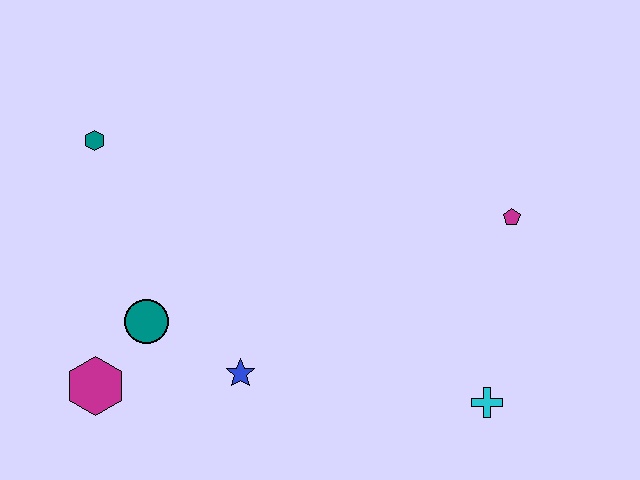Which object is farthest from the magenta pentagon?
The magenta hexagon is farthest from the magenta pentagon.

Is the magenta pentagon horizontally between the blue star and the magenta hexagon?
No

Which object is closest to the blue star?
The teal circle is closest to the blue star.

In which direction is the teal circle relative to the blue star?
The teal circle is to the left of the blue star.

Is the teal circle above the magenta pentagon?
No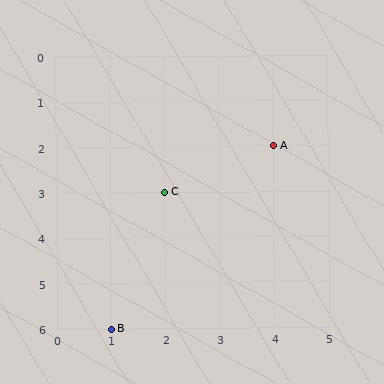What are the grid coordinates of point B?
Point B is at grid coordinates (1, 6).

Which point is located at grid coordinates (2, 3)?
Point C is at (2, 3).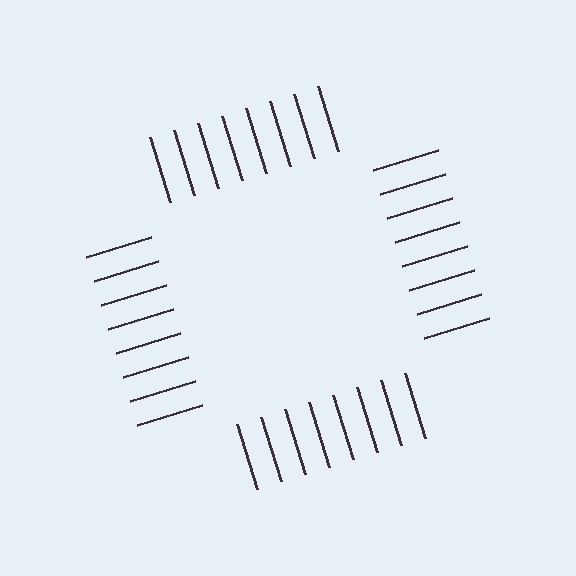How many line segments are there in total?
32 — 8 along each of the 4 edges.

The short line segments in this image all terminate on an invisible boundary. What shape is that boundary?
An illusory square — the line segments terminate on its edges but no continuous stroke is drawn.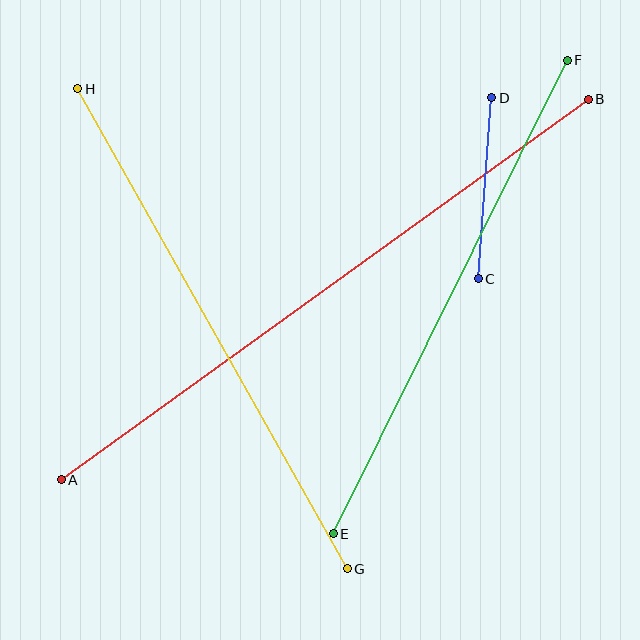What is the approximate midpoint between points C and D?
The midpoint is at approximately (485, 188) pixels.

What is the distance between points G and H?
The distance is approximately 551 pixels.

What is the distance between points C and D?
The distance is approximately 181 pixels.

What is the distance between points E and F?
The distance is approximately 528 pixels.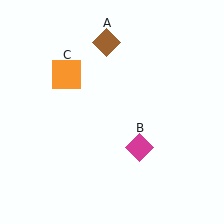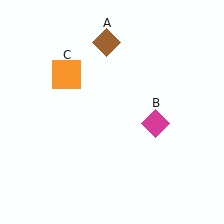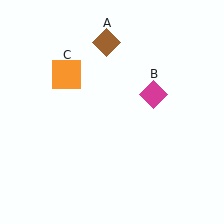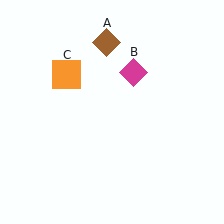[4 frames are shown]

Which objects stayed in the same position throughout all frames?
Brown diamond (object A) and orange square (object C) remained stationary.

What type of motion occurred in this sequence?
The magenta diamond (object B) rotated counterclockwise around the center of the scene.